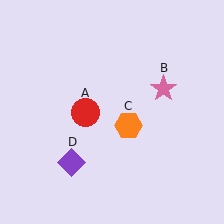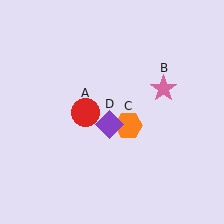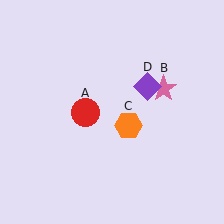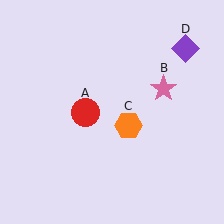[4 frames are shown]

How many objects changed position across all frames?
1 object changed position: purple diamond (object D).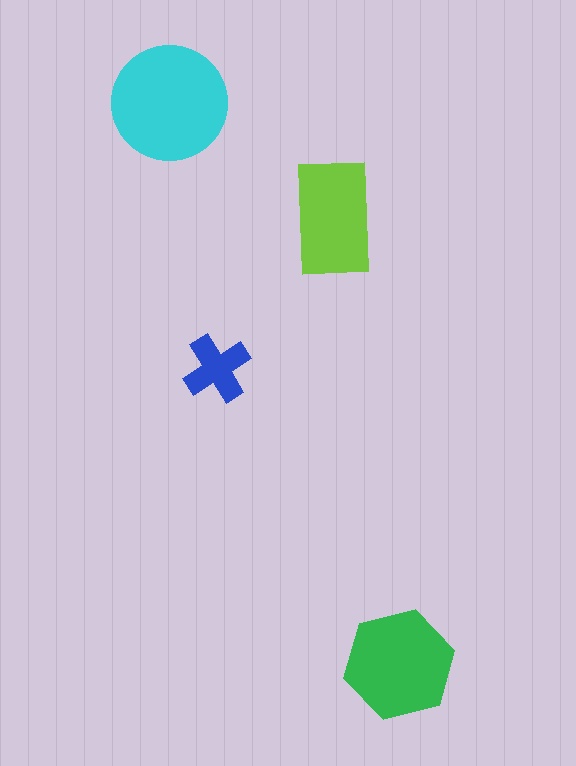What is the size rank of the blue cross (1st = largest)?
4th.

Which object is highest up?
The cyan circle is topmost.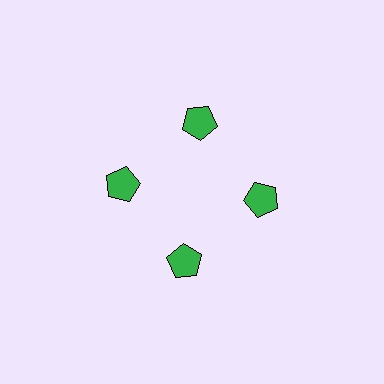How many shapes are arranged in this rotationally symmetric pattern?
There are 4 shapes, arranged in 4 groups of 1.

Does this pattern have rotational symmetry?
Yes, this pattern has 4-fold rotational symmetry. It looks the same after rotating 90 degrees around the center.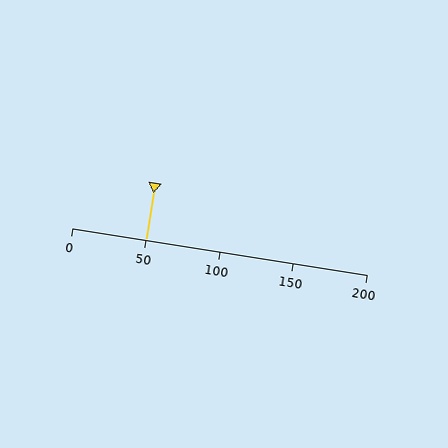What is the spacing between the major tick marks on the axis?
The major ticks are spaced 50 apart.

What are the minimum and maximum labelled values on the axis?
The axis runs from 0 to 200.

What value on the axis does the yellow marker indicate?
The marker indicates approximately 50.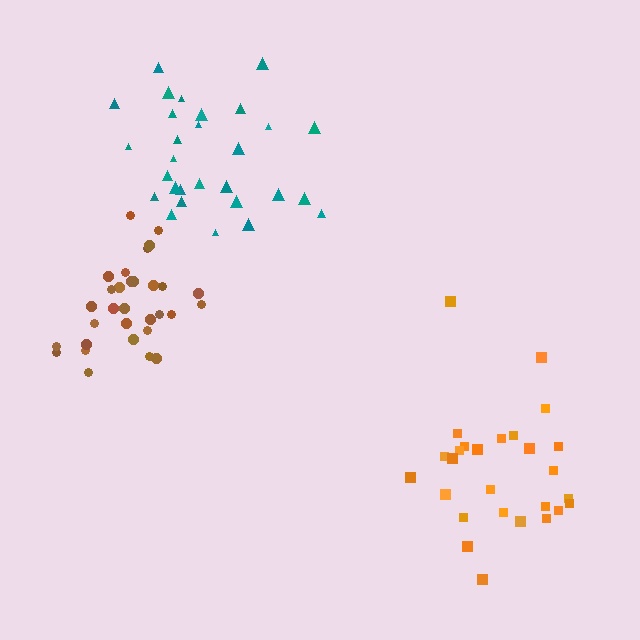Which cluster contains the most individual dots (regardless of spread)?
Brown (31).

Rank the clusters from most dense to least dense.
brown, teal, orange.